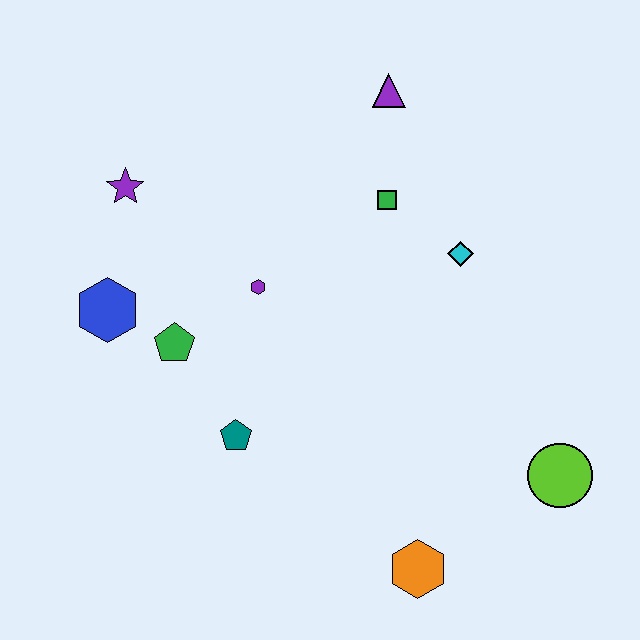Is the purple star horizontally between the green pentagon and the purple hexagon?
No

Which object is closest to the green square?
The cyan diamond is closest to the green square.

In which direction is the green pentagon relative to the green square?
The green pentagon is to the left of the green square.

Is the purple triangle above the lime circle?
Yes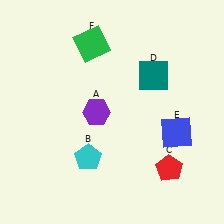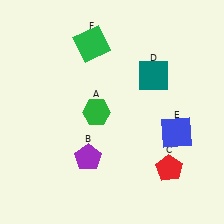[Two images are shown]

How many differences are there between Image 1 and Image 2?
There are 2 differences between the two images.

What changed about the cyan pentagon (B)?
In Image 1, B is cyan. In Image 2, it changed to purple.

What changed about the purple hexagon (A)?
In Image 1, A is purple. In Image 2, it changed to green.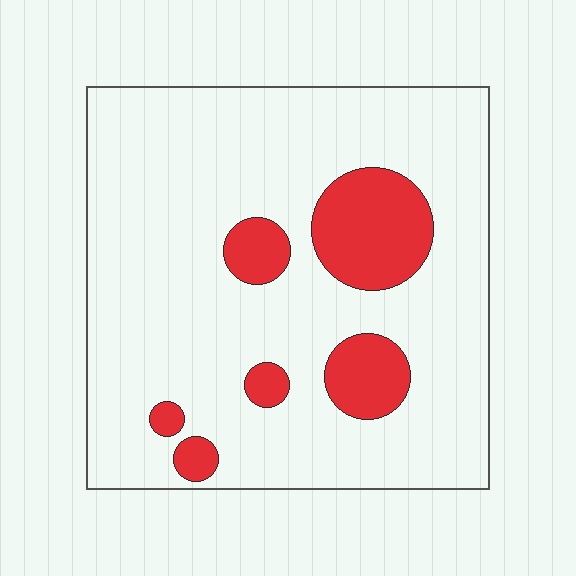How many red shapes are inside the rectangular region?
6.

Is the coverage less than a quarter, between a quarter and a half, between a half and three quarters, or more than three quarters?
Less than a quarter.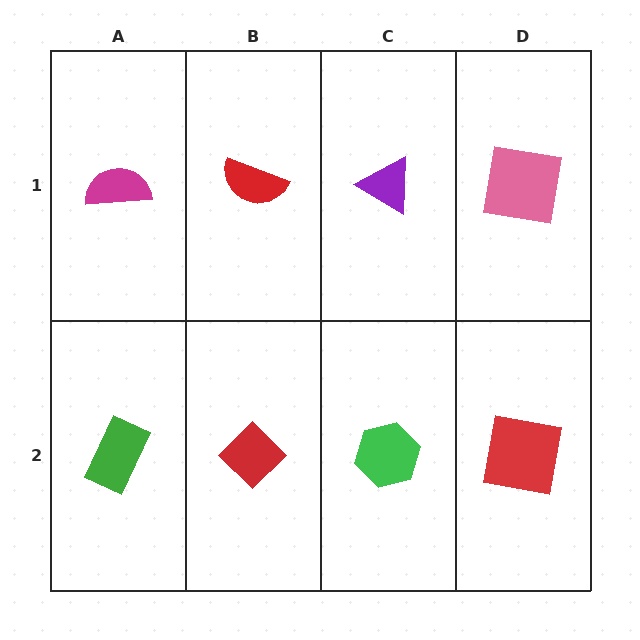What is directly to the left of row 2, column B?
A green rectangle.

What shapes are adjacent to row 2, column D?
A pink square (row 1, column D), a green hexagon (row 2, column C).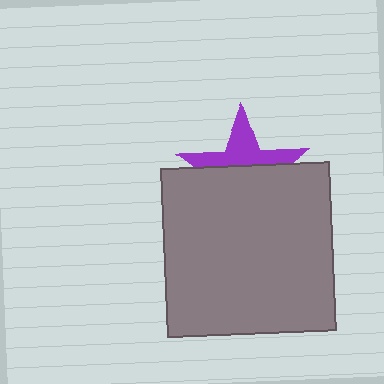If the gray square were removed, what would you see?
You would see the complete purple star.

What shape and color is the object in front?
The object in front is a gray square.